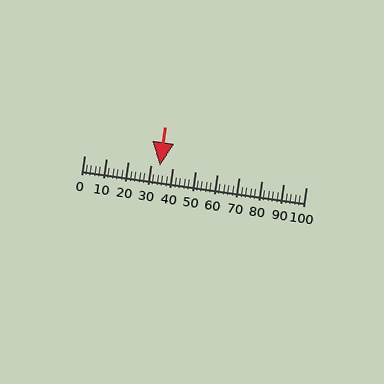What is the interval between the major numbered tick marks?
The major tick marks are spaced 10 units apart.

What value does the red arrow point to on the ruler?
The red arrow points to approximately 34.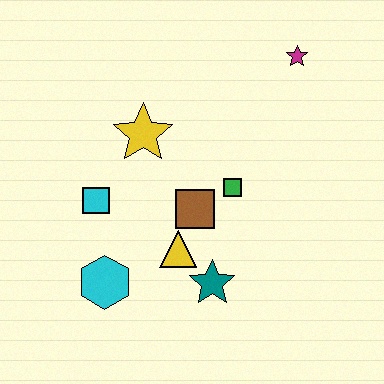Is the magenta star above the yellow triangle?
Yes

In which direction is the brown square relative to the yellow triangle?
The brown square is above the yellow triangle.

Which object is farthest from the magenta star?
The cyan hexagon is farthest from the magenta star.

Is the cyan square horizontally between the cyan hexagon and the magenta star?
No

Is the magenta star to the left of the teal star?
No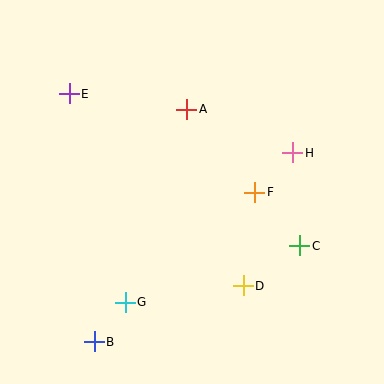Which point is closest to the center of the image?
Point F at (255, 192) is closest to the center.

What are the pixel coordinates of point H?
Point H is at (293, 153).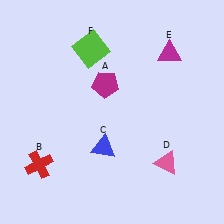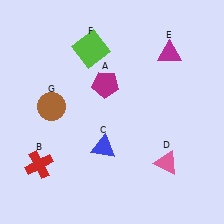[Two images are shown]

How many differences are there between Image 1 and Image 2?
There is 1 difference between the two images.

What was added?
A brown circle (G) was added in Image 2.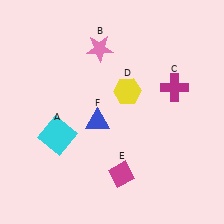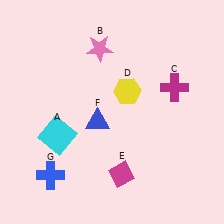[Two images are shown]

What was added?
A blue cross (G) was added in Image 2.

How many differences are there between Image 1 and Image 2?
There is 1 difference between the two images.